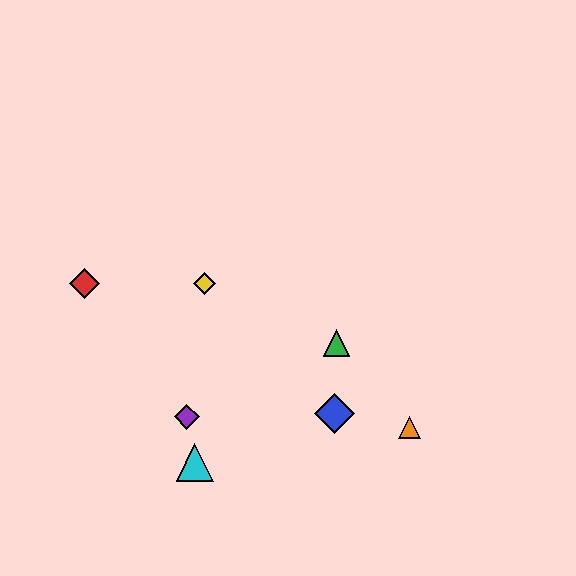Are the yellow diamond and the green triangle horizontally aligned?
No, the yellow diamond is at y≈283 and the green triangle is at y≈343.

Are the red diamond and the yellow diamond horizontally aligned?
Yes, both are at y≈283.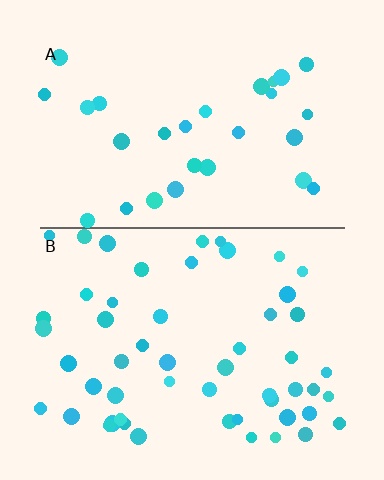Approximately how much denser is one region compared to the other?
Approximately 1.9× — region B over region A.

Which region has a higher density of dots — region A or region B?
B (the bottom).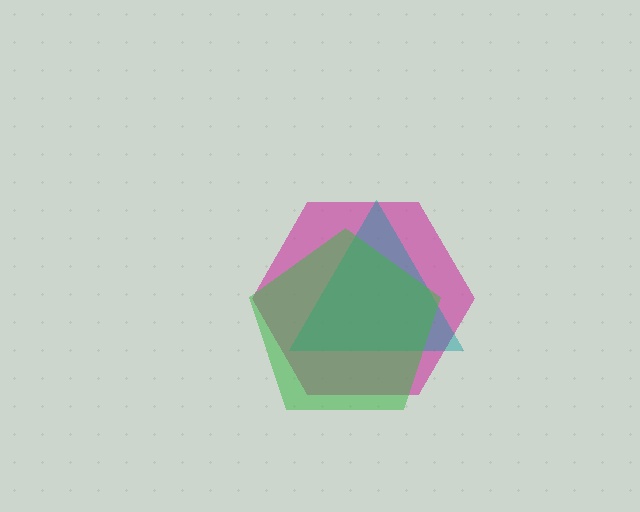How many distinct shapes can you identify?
There are 3 distinct shapes: a magenta hexagon, a teal triangle, a green pentagon.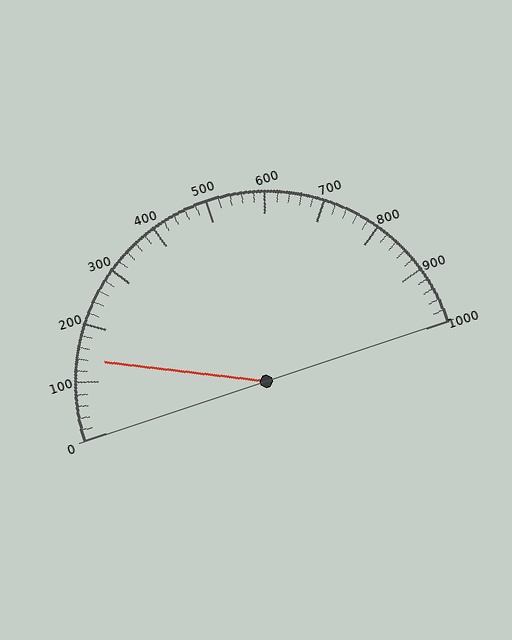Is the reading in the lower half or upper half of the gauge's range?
The reading is in the lower half of the range (0 to 1000).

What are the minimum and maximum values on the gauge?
The gauge ranges from 0 to 1000.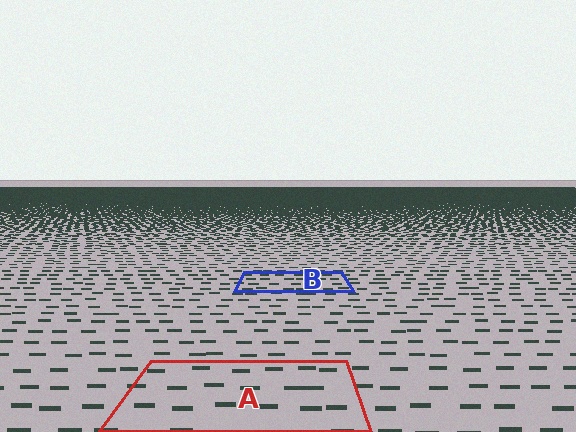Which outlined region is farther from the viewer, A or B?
Region B is farther from the viewer — the texture elements inside it appear smaller and more densely packed.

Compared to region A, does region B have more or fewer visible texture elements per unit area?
Region B has more texture elements per unit area — they are packed more densely because it is farther away.